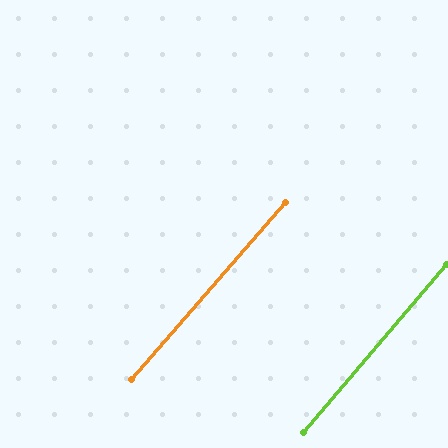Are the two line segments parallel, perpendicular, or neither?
Parallel — their directions differ by only 0.9°.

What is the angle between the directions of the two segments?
Approximately 1 degree.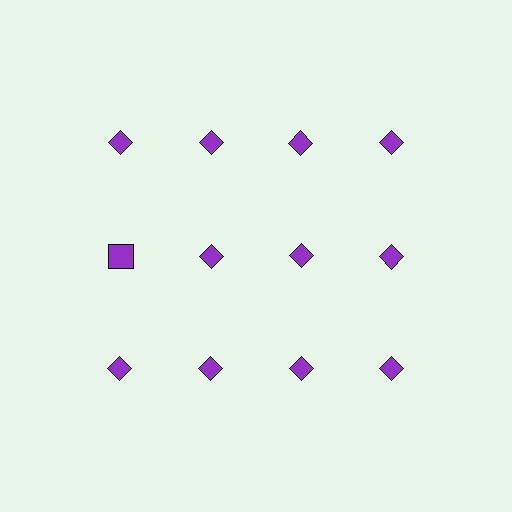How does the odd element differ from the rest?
It has a different shape: square instead of diamond.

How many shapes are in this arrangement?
There are 12 shapes arranged in a grid pattern.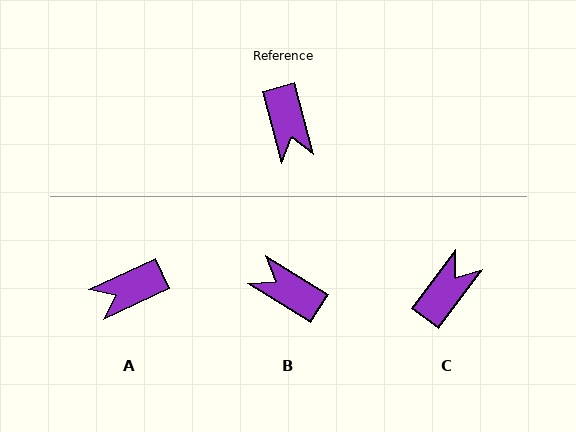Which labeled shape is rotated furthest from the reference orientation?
B, about 137 degrees away.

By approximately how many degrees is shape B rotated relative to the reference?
Approximately 137 degrees clockwise.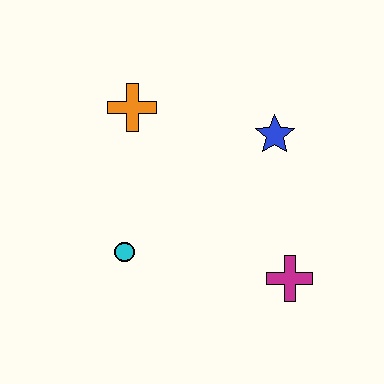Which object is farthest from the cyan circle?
The blue star is farthest from the cyan circle.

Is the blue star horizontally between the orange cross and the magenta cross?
Yes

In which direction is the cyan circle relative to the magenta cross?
The cyan circle is to the left of the magenta cross.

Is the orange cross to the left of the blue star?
Yes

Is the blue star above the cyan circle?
Yes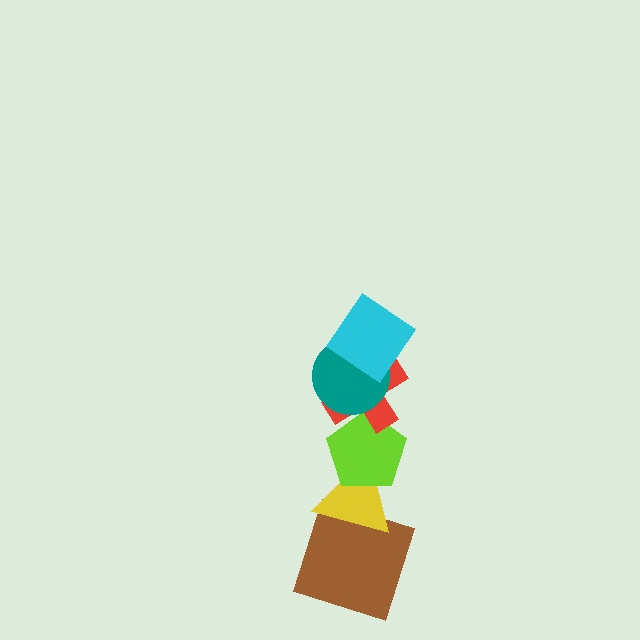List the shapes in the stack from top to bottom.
From top to bottom: the cyan diamond, the teal circle, the red cross, the lime pentagon, the yellow triangle, the brown square.